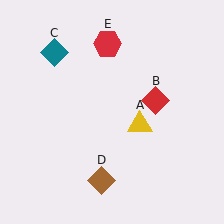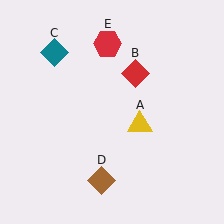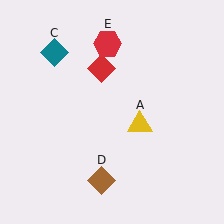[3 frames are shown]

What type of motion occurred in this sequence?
The red diamond (object B) rotated counterclockwise around the center of the scene.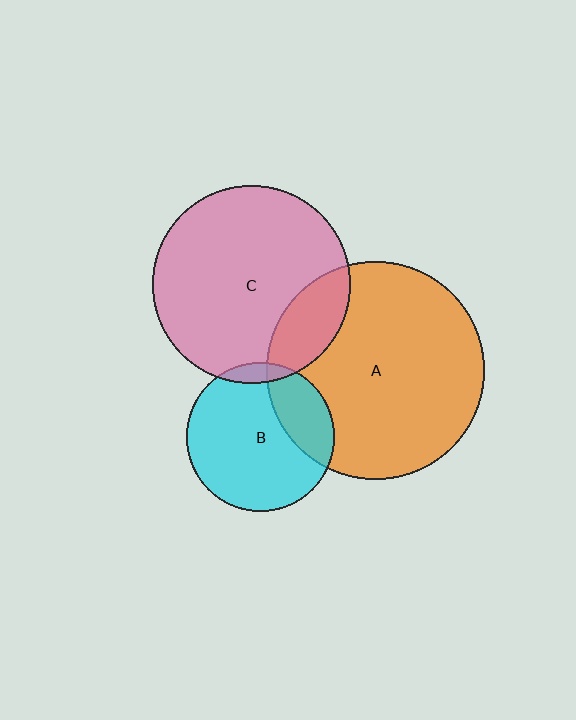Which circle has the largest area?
Circle A (orange).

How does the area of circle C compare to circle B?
Approximately 1.8 times.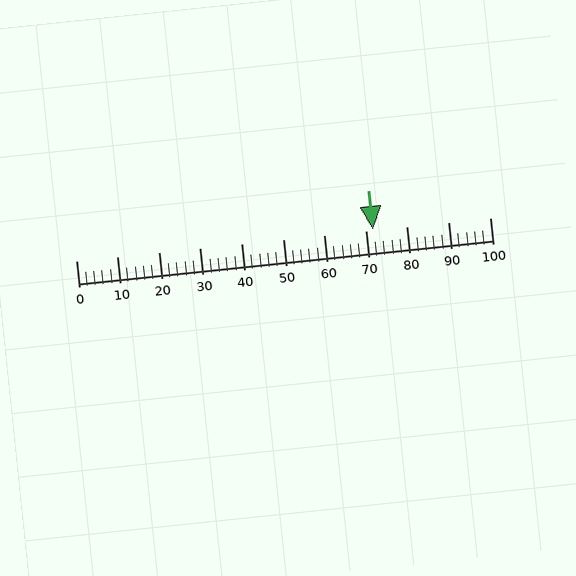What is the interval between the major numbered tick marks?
The major tick marks are spaced 10 units apart.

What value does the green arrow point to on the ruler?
The green arrow points to approximately 72.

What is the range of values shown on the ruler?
The ruler shows values from 0 to 100.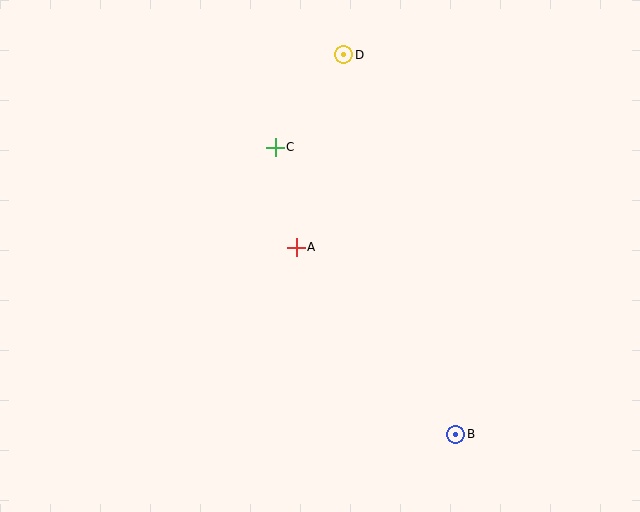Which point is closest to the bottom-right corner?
Point B is closest to the bottom-right corner.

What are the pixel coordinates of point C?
Point C is at (275, 147).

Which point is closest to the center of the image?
Point A at (296, 247) is closest to the center.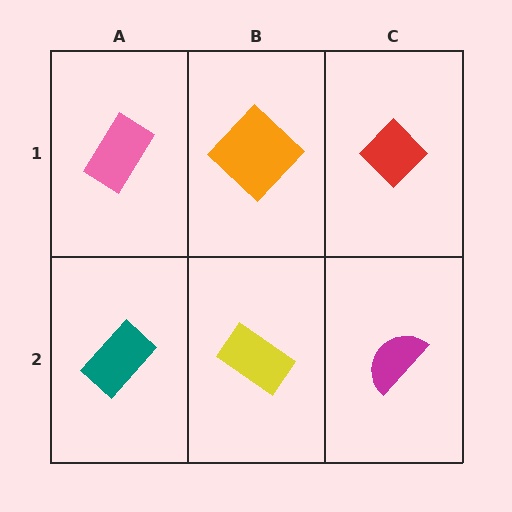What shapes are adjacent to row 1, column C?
A magenta semicircle (row 2, column C), an orange diamond (row 1, column B).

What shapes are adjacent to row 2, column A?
A pink rectangle (row 1, column A), a yellow rectangle (row 2, column B).